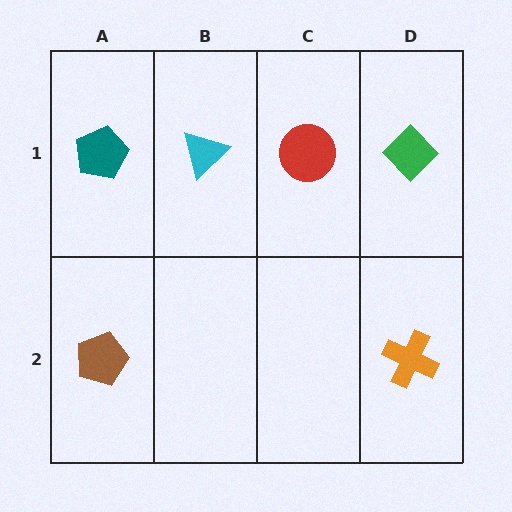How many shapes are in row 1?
4 shapes.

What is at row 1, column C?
A red circle.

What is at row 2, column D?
An orange cross.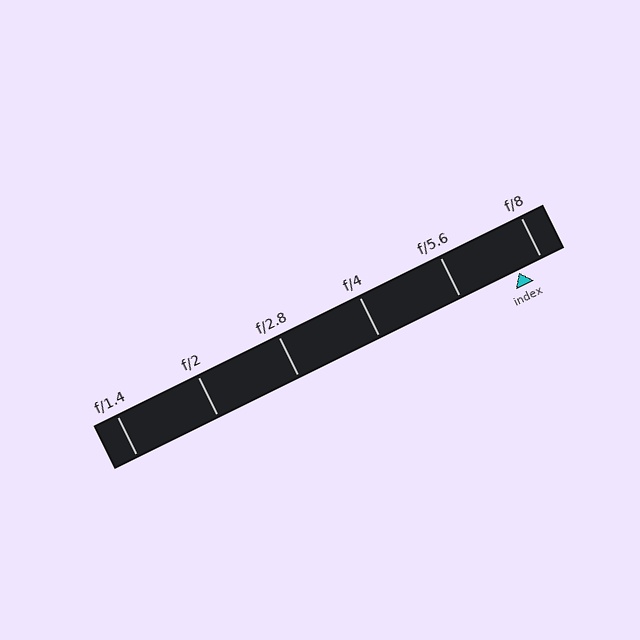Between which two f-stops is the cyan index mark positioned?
The index mark is between f/5.6 and f/8.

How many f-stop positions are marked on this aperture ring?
There are 6 f-stop positions marked.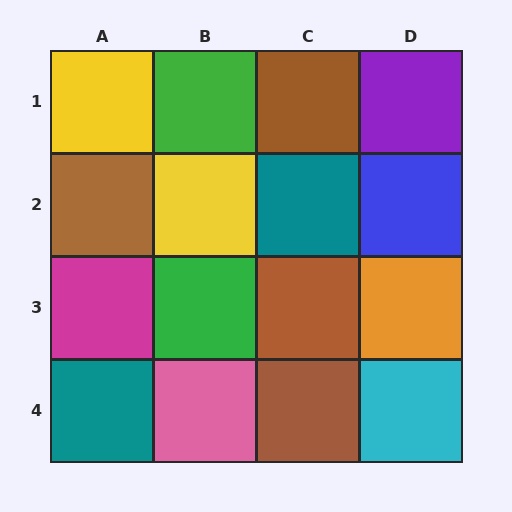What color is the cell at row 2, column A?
Brown.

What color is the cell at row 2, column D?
Blue.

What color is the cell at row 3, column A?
Magenta.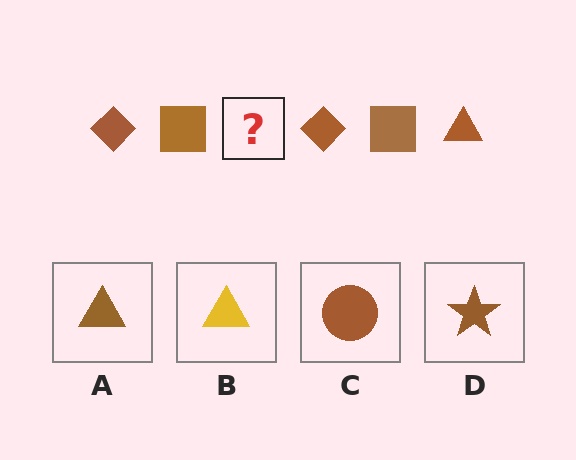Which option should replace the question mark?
Option A.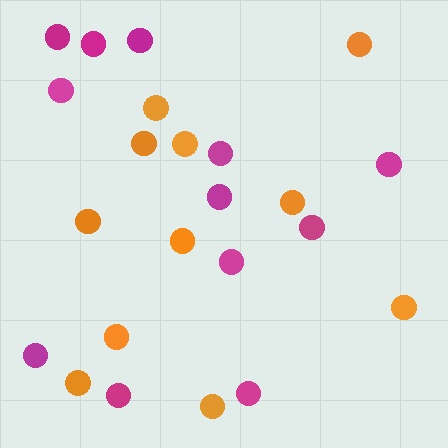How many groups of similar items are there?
There are 2 groups: one group of orange circles (11) and one group of magenta circles (12).